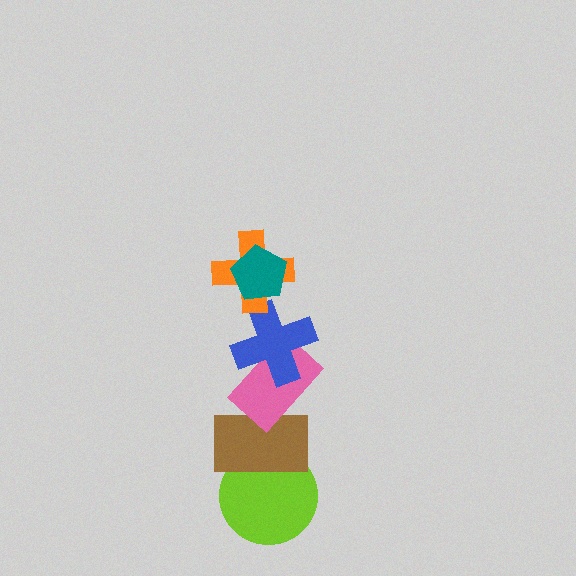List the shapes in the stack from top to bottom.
From top to bottom: the teal pentagon, the orange cross, the blue cross, the pink rectangle, the brown rectangle, the lime circle.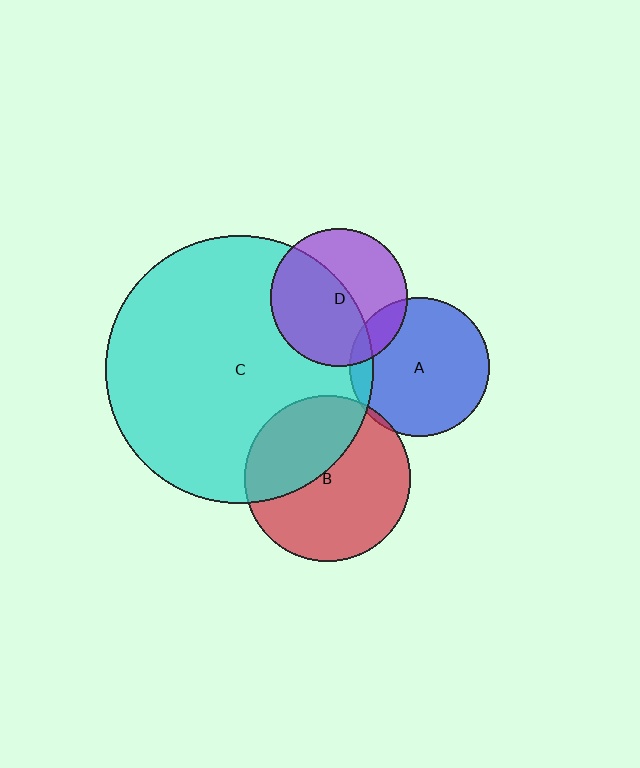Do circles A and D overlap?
Yes.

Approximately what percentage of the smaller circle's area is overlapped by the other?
Approximately 15%.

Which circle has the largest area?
Circle C (cyan).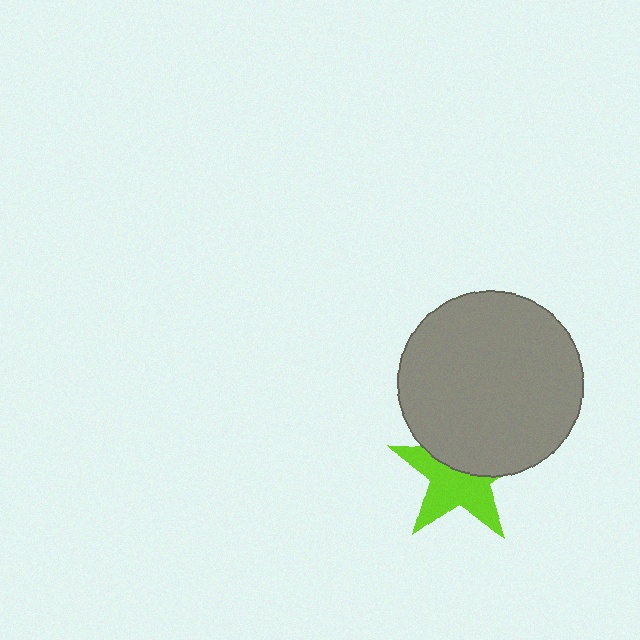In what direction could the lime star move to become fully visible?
The lime star could move down. That would shift it out from behind the gray circle entirely.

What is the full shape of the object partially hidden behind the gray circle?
The partially hidden object is a lime star.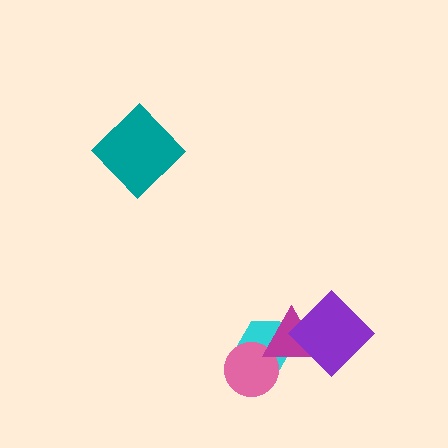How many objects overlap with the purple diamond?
1 object overlaps with the purple diamond.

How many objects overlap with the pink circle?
2 objects overlap with the pink circle.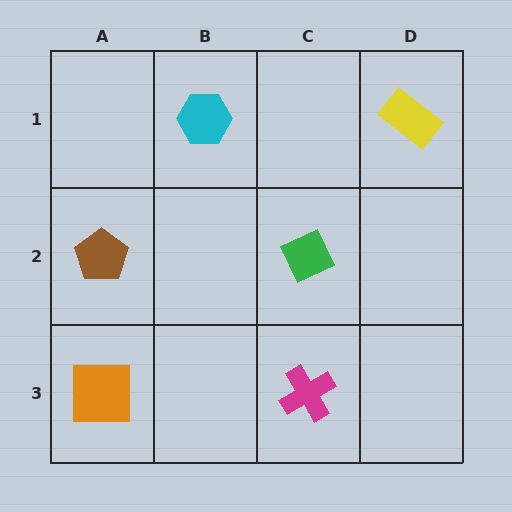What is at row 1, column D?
A yellow rectangle.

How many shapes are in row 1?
2 shapes.